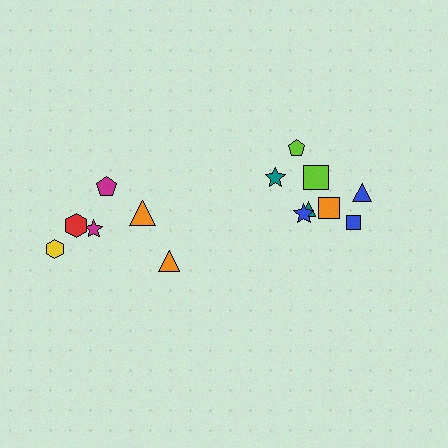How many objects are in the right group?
There are 8 objects.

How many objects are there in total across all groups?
There are 14 objects.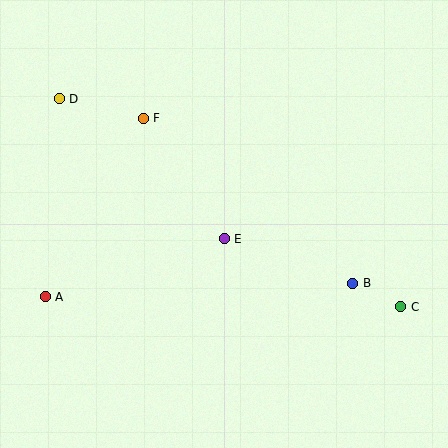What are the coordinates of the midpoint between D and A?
The midpoint between D and A is at (52, 198).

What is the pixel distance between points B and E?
The distance between B and E is 136 pixels.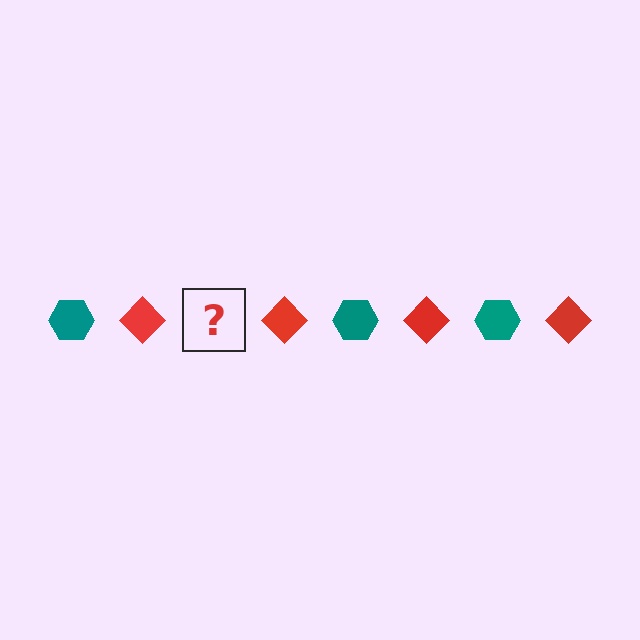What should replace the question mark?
The question mark should be replaced with a teal hexagon.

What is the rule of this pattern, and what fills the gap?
The rule is that the pattern alternates between teal hexagon and red diamond. The gap should be filled with a teal hexagon.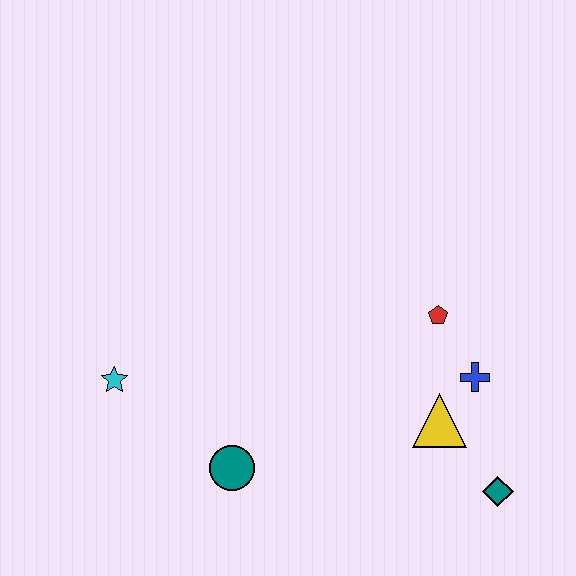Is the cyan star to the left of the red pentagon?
Yes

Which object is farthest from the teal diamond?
The cyan star is farthest from the teal diamond.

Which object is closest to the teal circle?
The cyan star is closest to the teal circle.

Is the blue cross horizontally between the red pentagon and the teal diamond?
Yes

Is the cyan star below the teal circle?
No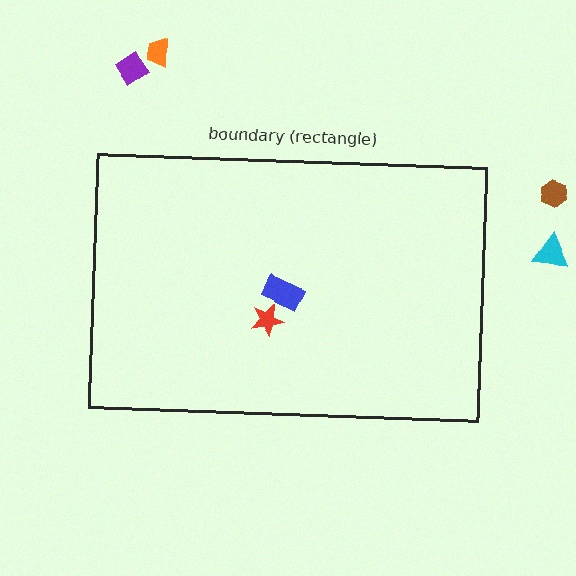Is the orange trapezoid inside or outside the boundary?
Outside.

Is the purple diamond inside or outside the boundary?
Outside.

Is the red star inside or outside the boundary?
Inside.